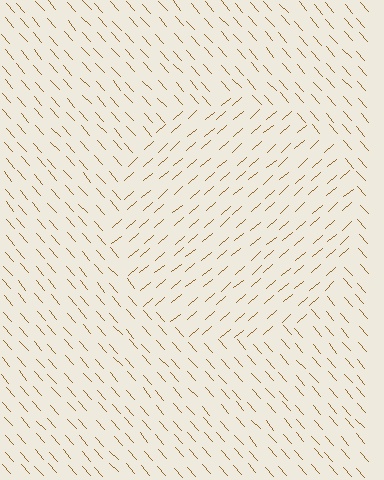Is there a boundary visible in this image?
Yes, there is a texture boundary formed by a change in line orientation.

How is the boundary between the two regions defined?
The boundary is defined purely by a change in line orientation (approximately 90 degrees difference). All lines are the same color and thickness.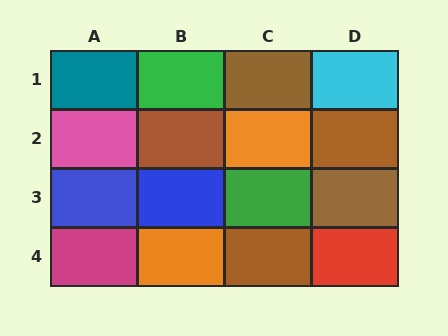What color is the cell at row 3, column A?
Blue.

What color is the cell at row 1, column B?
Green.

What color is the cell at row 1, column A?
Teal.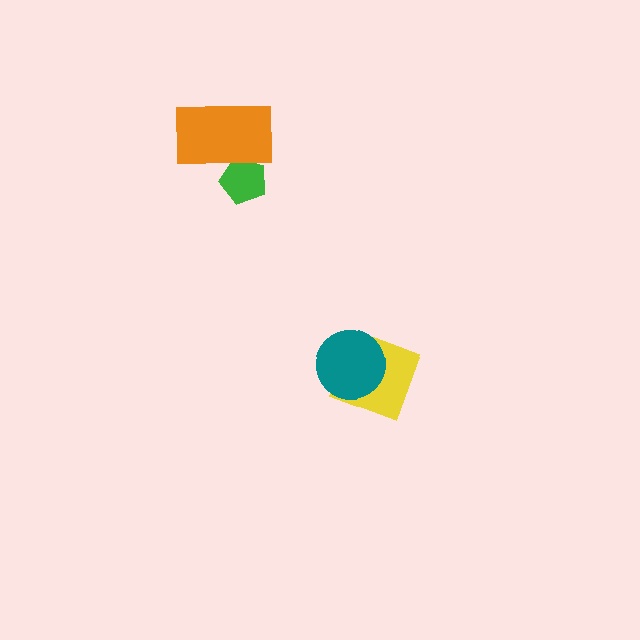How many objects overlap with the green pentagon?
1 object overlaps with the green pentagon.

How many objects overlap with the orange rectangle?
1 object overlaps with the orange rectangle.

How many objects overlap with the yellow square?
1 object overlaps with the yellow square.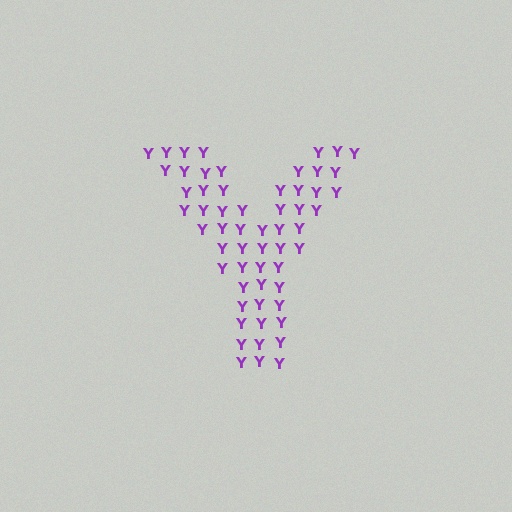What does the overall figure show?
The overall figure shows the letter Y.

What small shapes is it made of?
It is made of small letter Y's.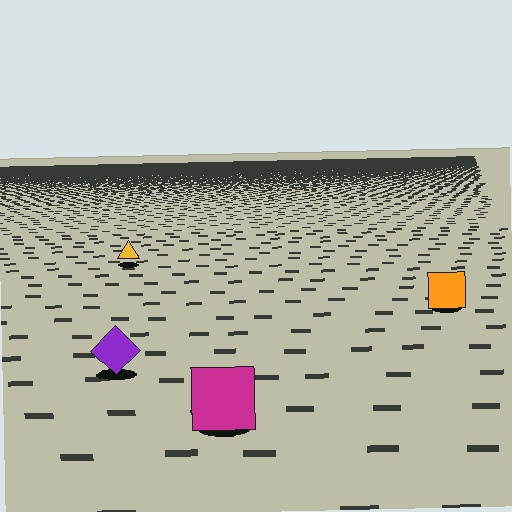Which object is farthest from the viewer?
The yellow triangle is farthest from the viewer. It appears smaller and the ground texture around it is denser.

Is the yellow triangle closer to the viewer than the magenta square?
No. The magenta square is closer — you can tell from the texture gradient: the ground texture is coarser near it.